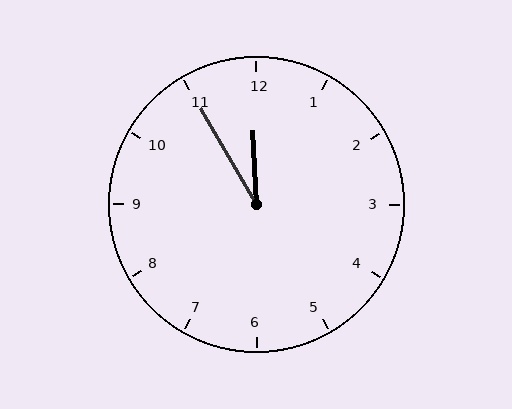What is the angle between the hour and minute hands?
Approximately 28 degrees.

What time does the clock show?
11:55.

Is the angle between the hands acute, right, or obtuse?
It is acute.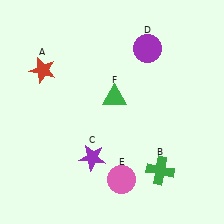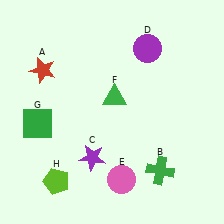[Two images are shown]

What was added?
A green square (G), a lime pentagon (H) were added in Image 2.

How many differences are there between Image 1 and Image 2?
There are 2 differences between the two images.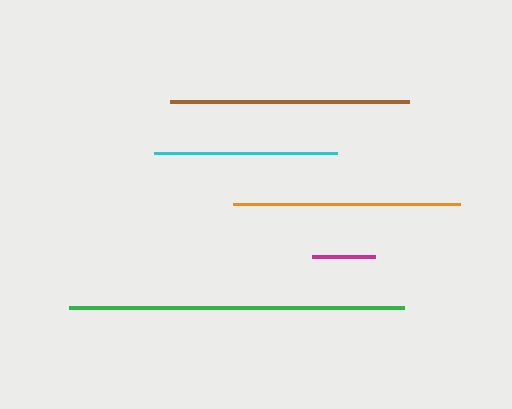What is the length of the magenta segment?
The magenta segment is approximately 63 pixels long.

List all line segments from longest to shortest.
From longest to shortest: green, brown, orange, cyan, magenta.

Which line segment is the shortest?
The magenta line is the shortest at approximately 63 pixels.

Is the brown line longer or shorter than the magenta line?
The brown line is longer than the magenta line.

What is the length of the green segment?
The green segment is approximately 336 pixels long.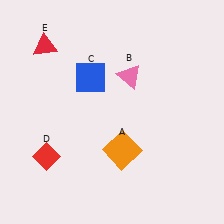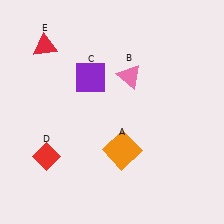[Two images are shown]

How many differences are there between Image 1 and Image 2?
There is 1 difference between the two images.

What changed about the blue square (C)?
In Image 1, C is blue. In Image 2, it changed to purple.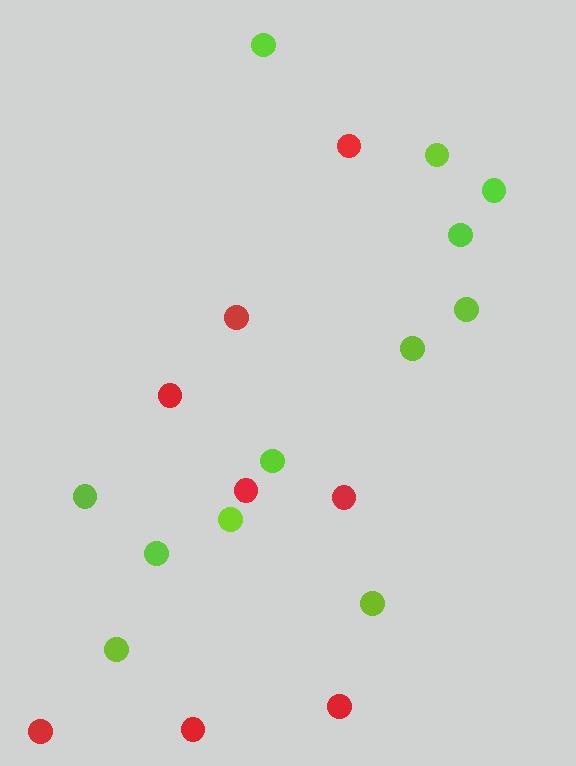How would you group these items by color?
There are 2 groups: one group of lime circles (12) and one group of red circles (8).